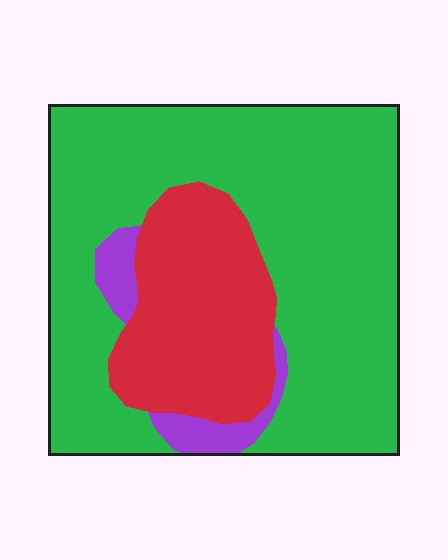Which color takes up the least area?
Purple, at roughly 5%.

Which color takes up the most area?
Green, at roughly 70%.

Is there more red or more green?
Green.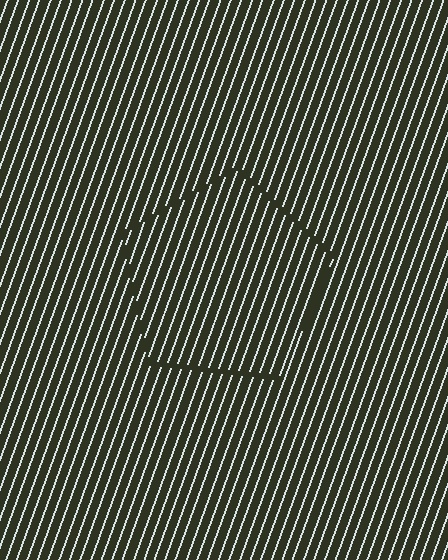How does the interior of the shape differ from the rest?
The interior of the shape contains the same grating, shifted by half a period — the contour is defined by the phase discontinuity where line-ends from the inner and outer gratings abut.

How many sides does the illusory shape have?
5 sides — the line-ends trace a pentagon.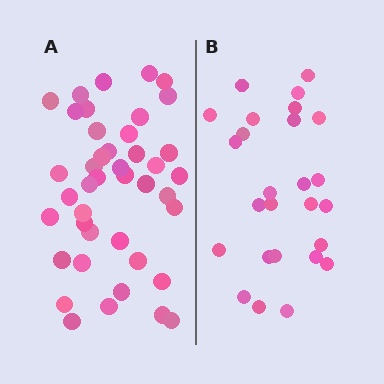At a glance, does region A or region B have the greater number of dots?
Region A (the left region) has more dots.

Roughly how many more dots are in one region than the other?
Region A has approximately 15 more dots than region B.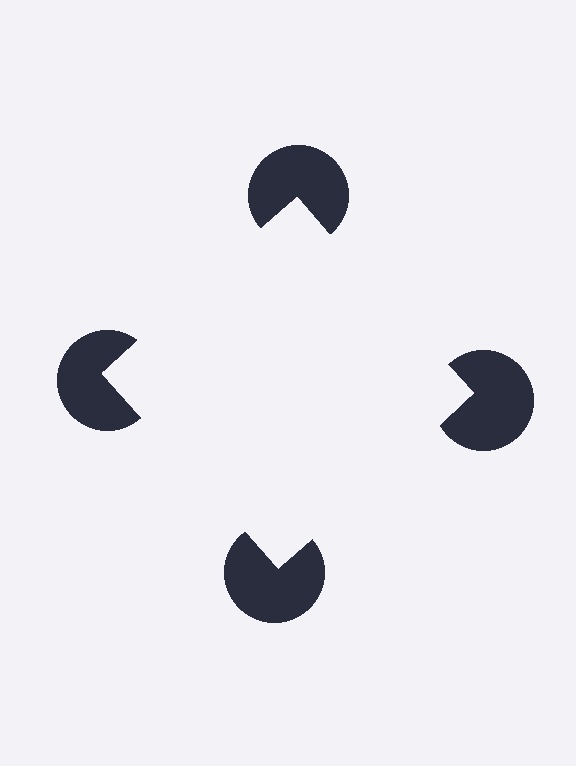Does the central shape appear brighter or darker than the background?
It typically appears slightly brighter than the background, even though no actual brightness change is drawn.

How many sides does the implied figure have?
4 sides.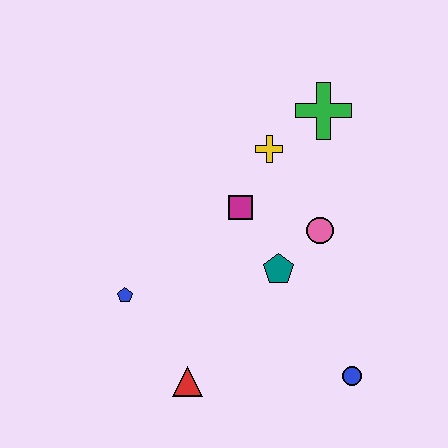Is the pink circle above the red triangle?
Yes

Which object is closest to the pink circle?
The teal pentagon is closest to the pink circle.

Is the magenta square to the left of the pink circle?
Yes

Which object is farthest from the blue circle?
The green cross is farthest from the blue circle.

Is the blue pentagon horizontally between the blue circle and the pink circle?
No